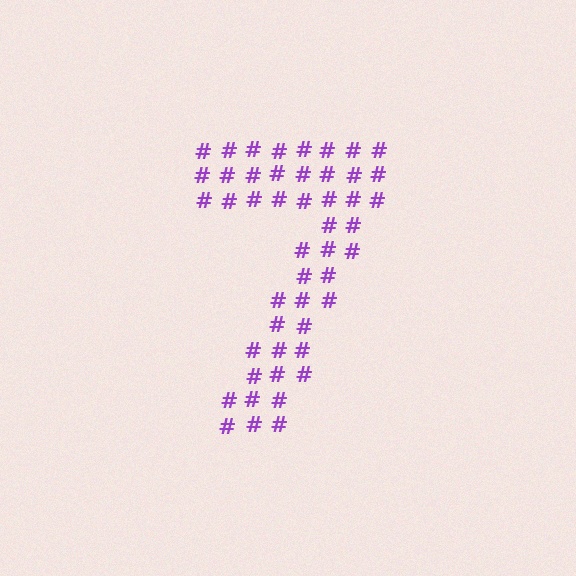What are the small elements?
The small elements are hash symbols.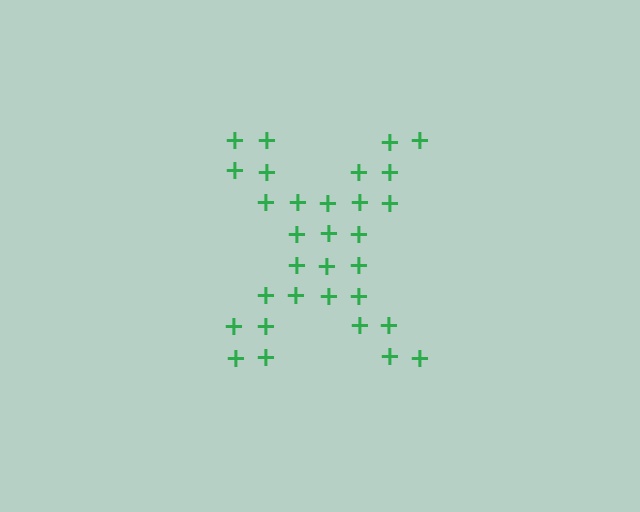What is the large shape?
The large shape is the letter X.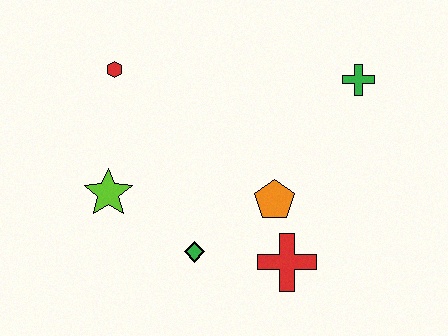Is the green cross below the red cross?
No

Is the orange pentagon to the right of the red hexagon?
Yes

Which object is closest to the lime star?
The green diamond is closest to the lime star.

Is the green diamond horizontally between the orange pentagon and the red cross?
No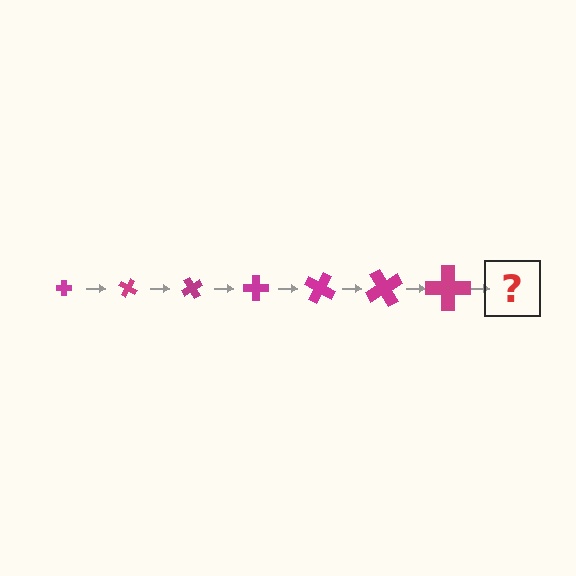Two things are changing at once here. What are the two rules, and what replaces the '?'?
The two rules are that the cross grows larger each step and it rotates 30 degrees each step. The '?' should be a cross, larger than the previous one and rotated 210 degrees from the start.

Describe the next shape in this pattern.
It should be a cross, larger than the previous one and rotated 210 degrees from the start.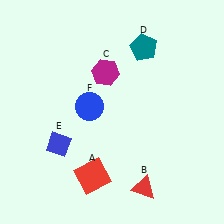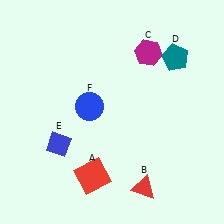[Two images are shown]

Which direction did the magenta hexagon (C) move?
The magenta hexagon (C) moved right.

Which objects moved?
The objects that moved are: the magenta hexagon (C), the teal pentagon (D).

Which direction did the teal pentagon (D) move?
The teal pentagon (D) moved right.